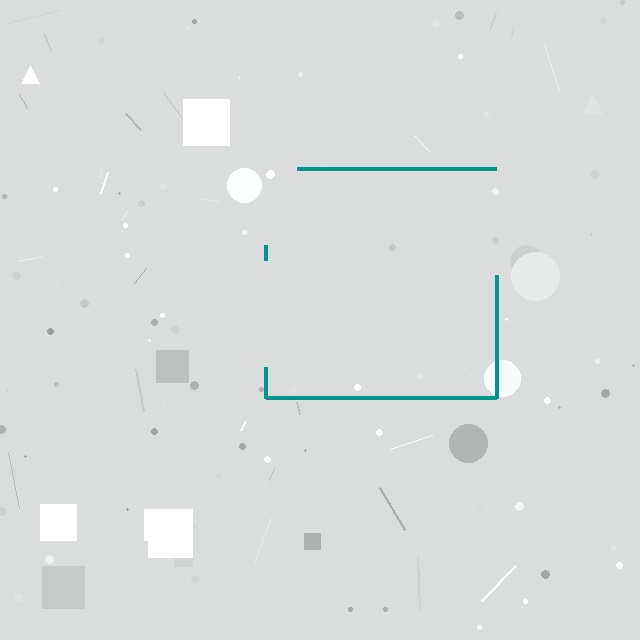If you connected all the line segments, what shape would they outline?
They would outline a square.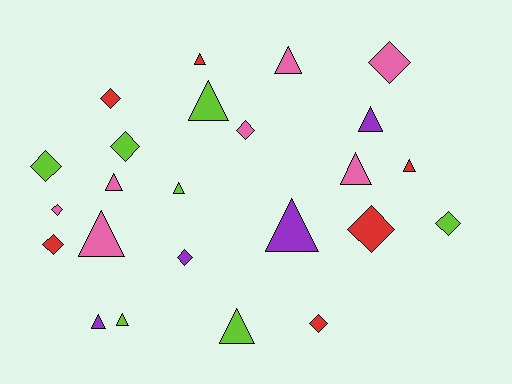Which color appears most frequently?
Pink, with 7 objects.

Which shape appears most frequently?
Triangle, with 13 objects.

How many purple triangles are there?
There are 3 purple triangles.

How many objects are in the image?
There are 24 objects.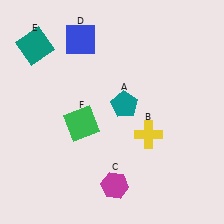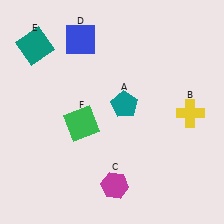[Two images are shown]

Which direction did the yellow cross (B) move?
The yellow cross (B) moved right.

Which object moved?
The yellow cross (B) moved right.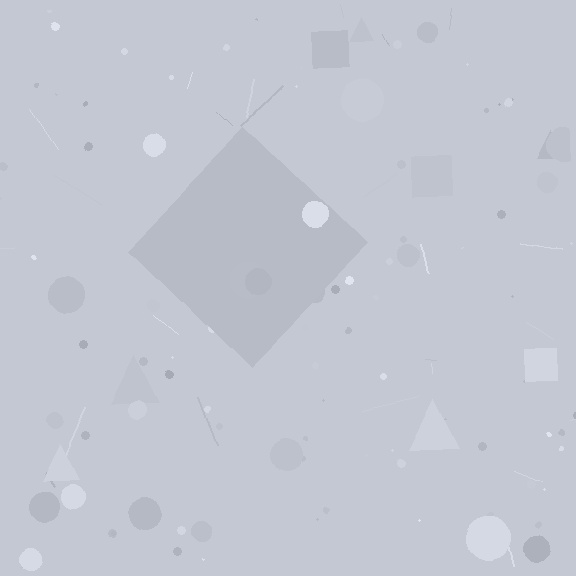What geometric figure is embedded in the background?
A diamond is embedded in the background.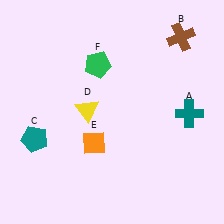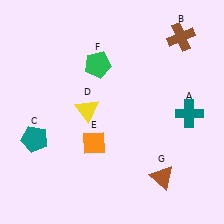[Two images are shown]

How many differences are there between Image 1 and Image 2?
There is 1 difference between the two images.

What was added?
A brown triangle (G) was added in Image 2.